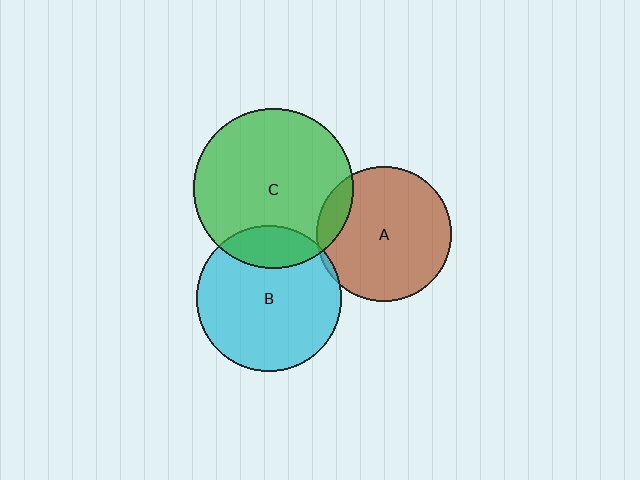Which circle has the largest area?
Circle C (green).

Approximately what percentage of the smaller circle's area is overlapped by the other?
Approximately 5%.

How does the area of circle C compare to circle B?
Approximately 1.2 times.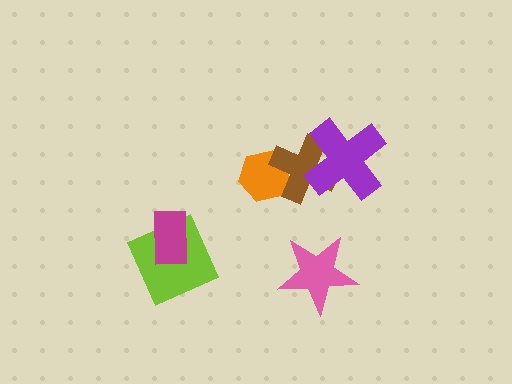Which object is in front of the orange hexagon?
The brown cross is in front of the orange hexagon.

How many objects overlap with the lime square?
1 object overlaps with the lime square.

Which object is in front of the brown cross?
The purple cross is in front of the brown cross.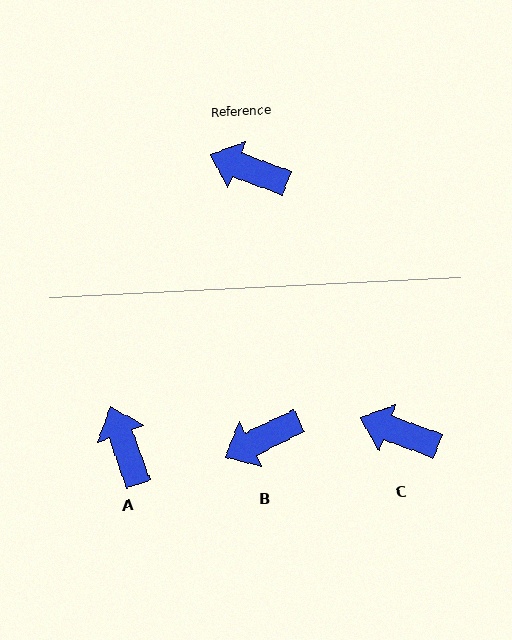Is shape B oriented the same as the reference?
No, it is off by about 47 degrees.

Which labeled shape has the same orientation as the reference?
C.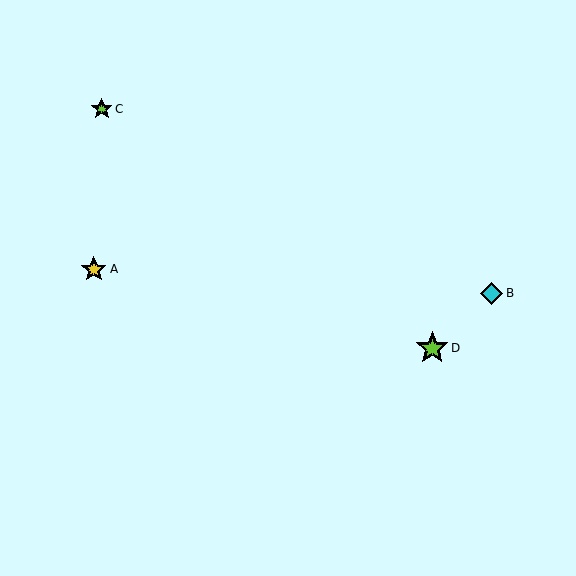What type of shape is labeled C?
Shape C is a lime star.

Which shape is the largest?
The lime star (labeled D) is the largest.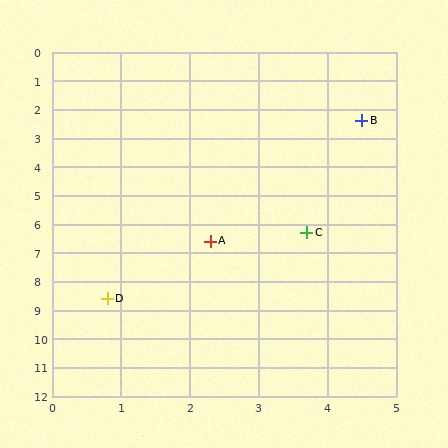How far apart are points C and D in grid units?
Points C and D are about 3.7 grid units apart.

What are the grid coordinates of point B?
Point B is at approximately (4.5, 2.4).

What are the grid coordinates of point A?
Point A is at approximately (2.3, 6.6).